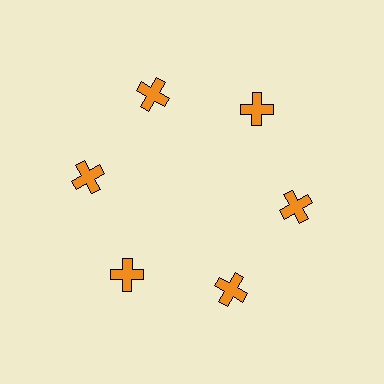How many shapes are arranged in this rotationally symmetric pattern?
There are 6 shapes, arranged in 6 groups of 1.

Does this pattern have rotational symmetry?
Yes, this pattern has 6-fold rotational symmetry. It looks the same after rotating 60 degrees around the center.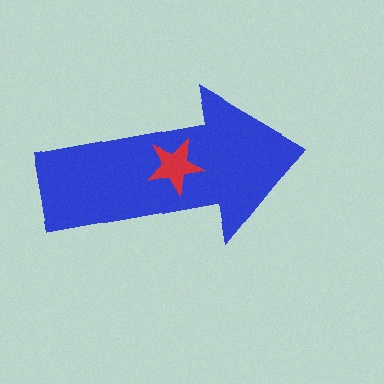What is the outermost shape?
The blue arrow.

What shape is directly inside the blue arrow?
The red star.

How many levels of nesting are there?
2.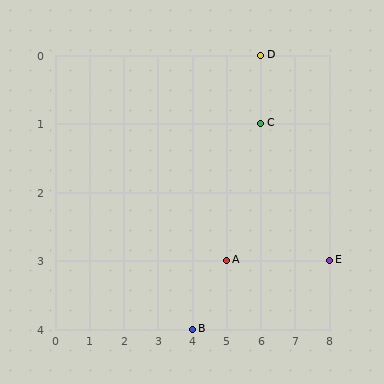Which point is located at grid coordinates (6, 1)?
Point C is at (6, 1).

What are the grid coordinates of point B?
Point B is at grid coordinates (4, 4).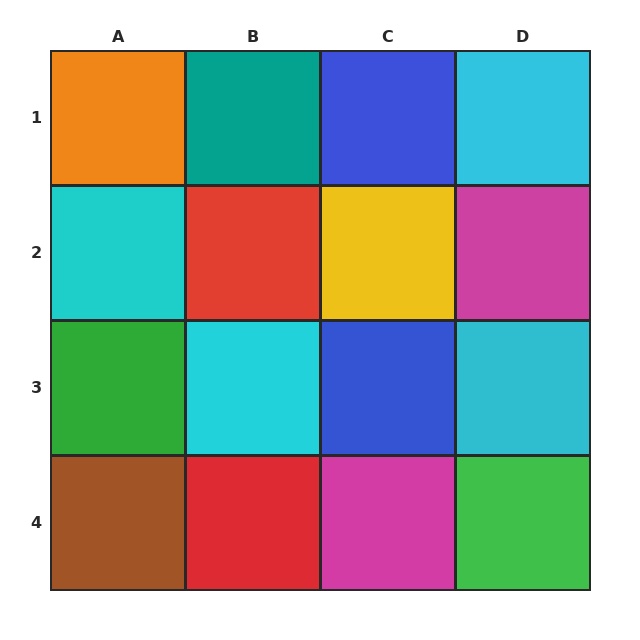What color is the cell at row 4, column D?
Green.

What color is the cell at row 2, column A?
Cyan.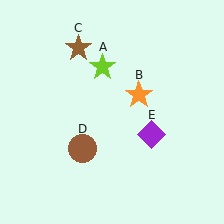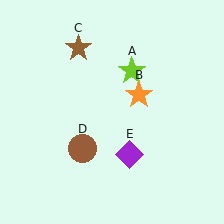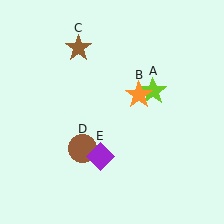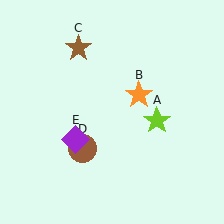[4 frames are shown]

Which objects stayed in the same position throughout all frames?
Orange star (object B) and brown star (object C) and brown circle (object D) remained stationary.